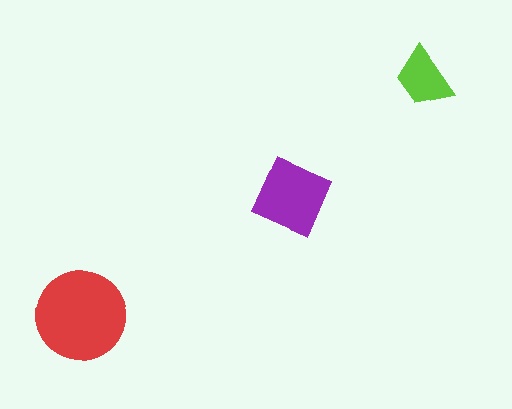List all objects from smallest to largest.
The lime trapezoid, the purple diamond, the red circle.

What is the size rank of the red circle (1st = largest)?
1st.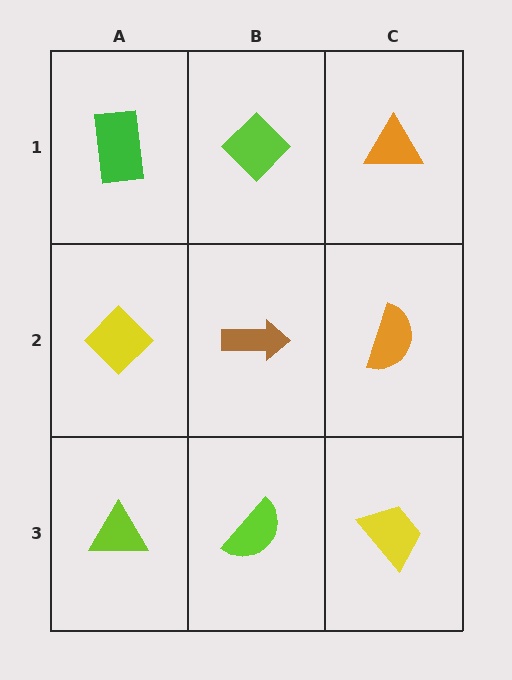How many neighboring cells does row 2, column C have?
3.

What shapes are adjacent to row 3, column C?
An orange semicircle (row 2, column C), a lime semicircle (row 3, column B).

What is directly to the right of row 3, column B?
A yellow trapezoid.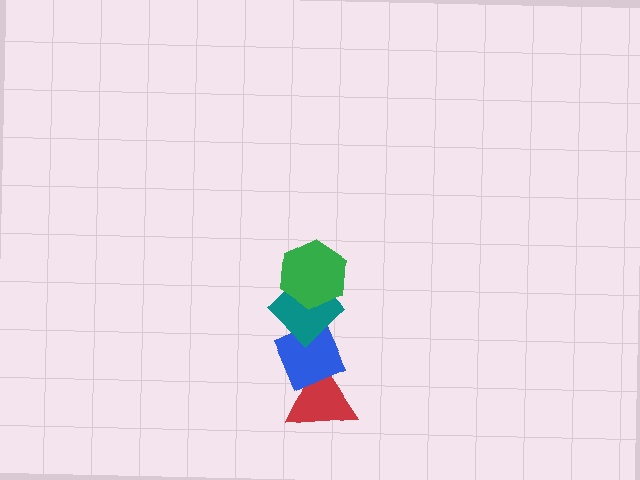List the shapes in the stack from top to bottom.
From top to bottom: the green hexagon, the teal diamond, the blue diamond, the red triangle.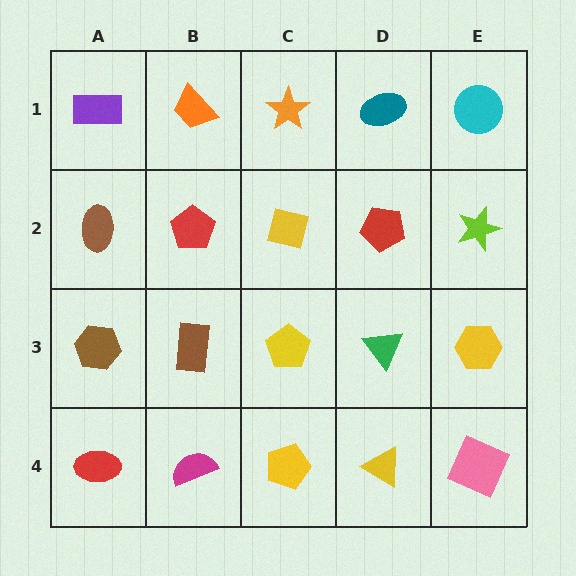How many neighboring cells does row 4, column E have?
2.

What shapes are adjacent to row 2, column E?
A cyan circle (row 1, column E), a yellow hexagon (row 3, column E), a red pentagon (row 2, column D).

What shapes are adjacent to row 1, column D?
A red pentagon (row 2, column D), an orange star (row 1, column C), a cyan circle (row 1, column E).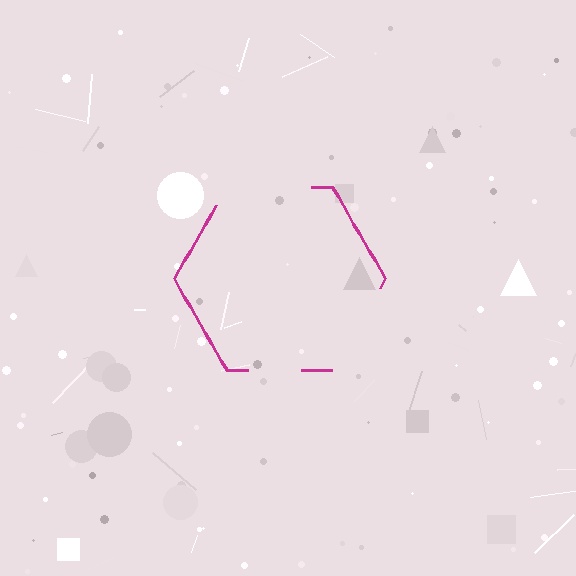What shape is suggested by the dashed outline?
The dashed outline suggests a hexagon.